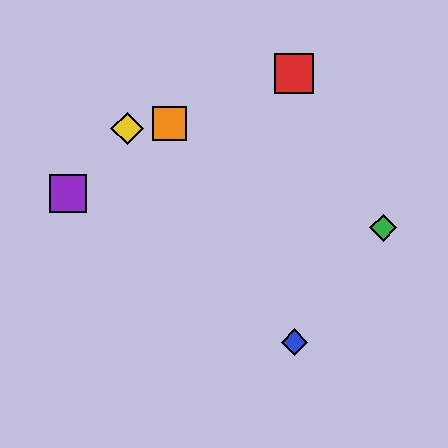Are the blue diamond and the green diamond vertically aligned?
No, the blue diamond is at x≈294 and the green diamond is at x≈383.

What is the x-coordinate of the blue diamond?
The blue diamond is at x≈294.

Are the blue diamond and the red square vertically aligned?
Yes, both are at x≈294.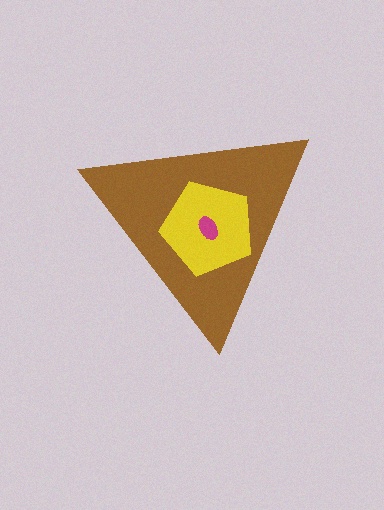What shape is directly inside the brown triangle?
The yellow pentagon.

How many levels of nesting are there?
3.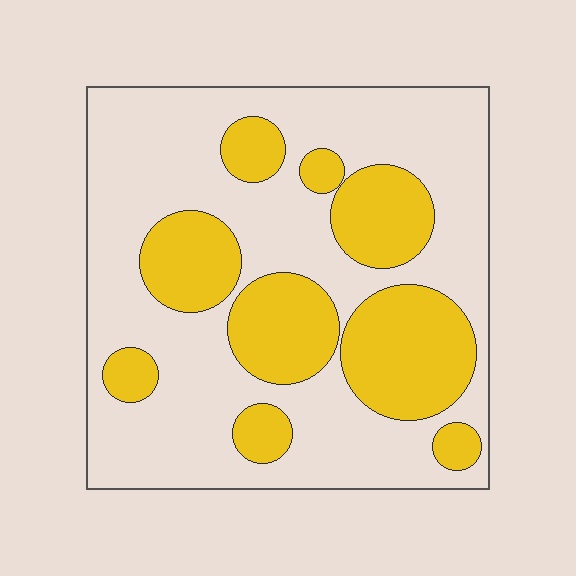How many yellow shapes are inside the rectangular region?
9.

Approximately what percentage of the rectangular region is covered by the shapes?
Approximately 35%.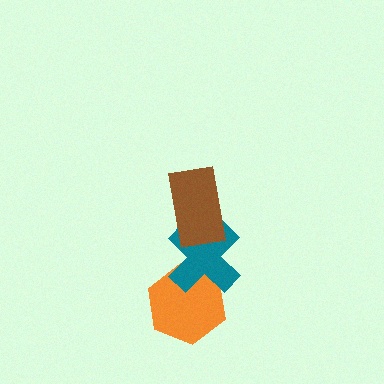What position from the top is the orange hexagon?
The orange hexagon is 3rd from the top.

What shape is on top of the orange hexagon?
The teal cross is on top of the orange hexagon.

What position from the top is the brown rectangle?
The brown rectangle is 1st from the top.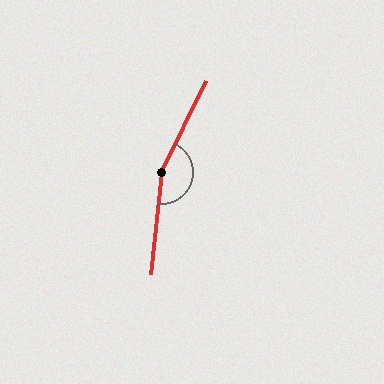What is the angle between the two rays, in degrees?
Approximately 161 degrees.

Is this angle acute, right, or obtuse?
It is obtuse.